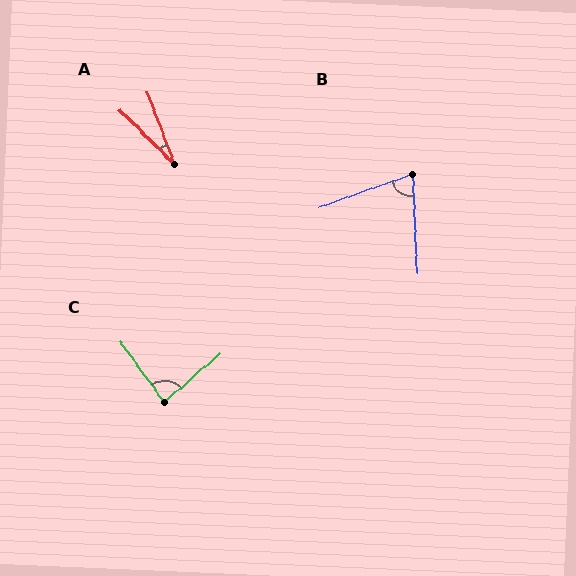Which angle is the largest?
C, at approximately 85 degrees.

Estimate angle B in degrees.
Approximately 73 degrees.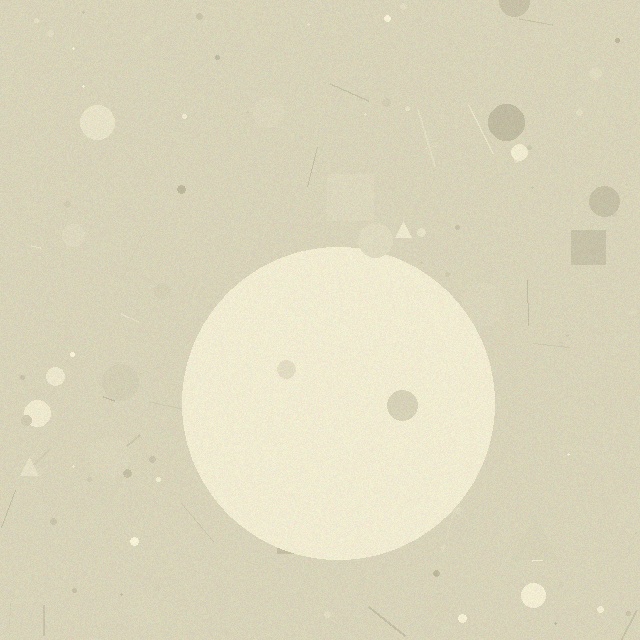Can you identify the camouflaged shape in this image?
The camouflaged shape is a circle.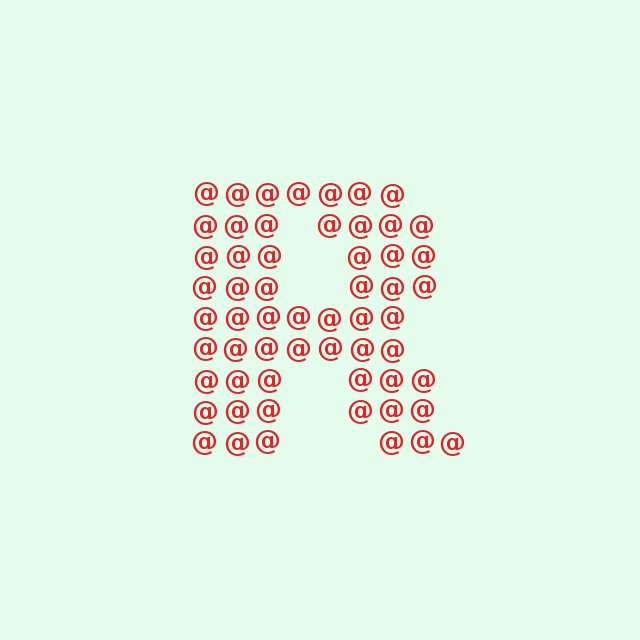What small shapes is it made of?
It is made of small at signs.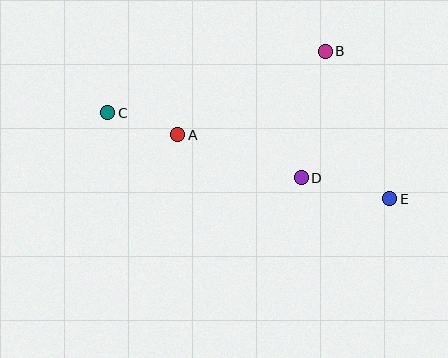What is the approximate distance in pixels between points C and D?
The distance between C and D is approximately 204 pixels.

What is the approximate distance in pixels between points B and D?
The distance between B and D is approximately 129 pixels.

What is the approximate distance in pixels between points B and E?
The distance between B and E is approximately 161 pixels.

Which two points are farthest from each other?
Points C and E are farthest from each other.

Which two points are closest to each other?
Points A and C are closest to each other.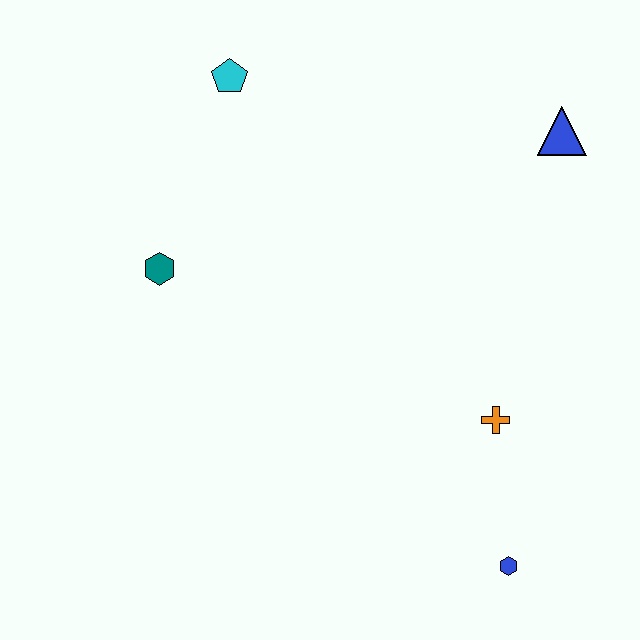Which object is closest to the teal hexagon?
The cyan pentagon is closest to the teal hexagon.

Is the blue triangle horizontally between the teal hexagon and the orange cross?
No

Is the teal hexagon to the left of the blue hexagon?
Yes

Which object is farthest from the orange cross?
The cyan pentagon is farthest from the orange cross.